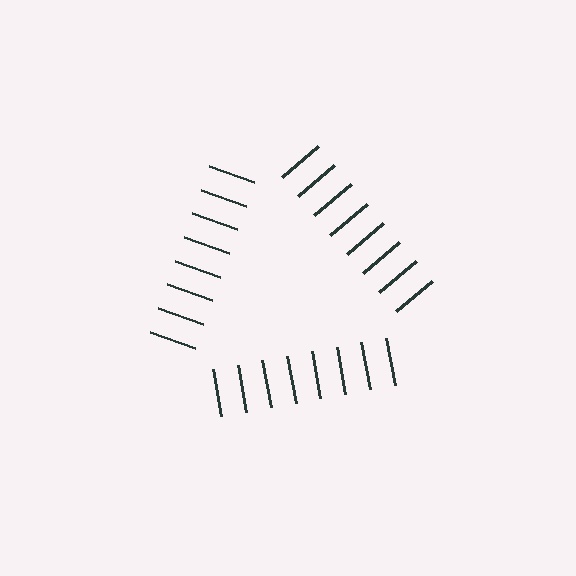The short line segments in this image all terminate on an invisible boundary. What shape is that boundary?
An illusory triangle — the line segments terminate on its edges but no continuous stroke is drawn.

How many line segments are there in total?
24 — 8 along each of the 3 edges.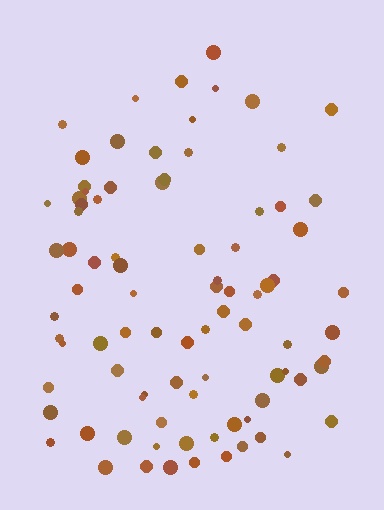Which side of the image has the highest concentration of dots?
The bottom.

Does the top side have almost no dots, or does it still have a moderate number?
Still a moderate number, just noticeably fewer than the bottom.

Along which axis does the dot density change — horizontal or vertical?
Vertical.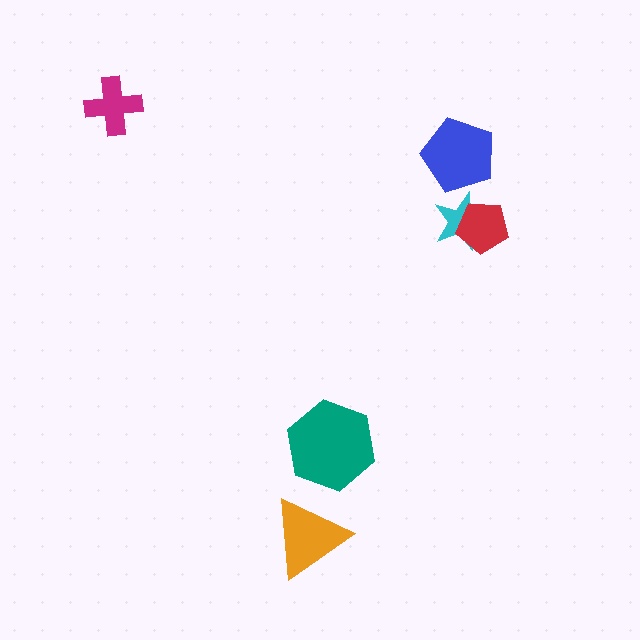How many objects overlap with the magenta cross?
0 objects overlap with the magenta cross.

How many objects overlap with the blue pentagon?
0 objects overlap with the blue pentagon.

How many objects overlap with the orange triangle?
0 objects overlap with the orange triangle.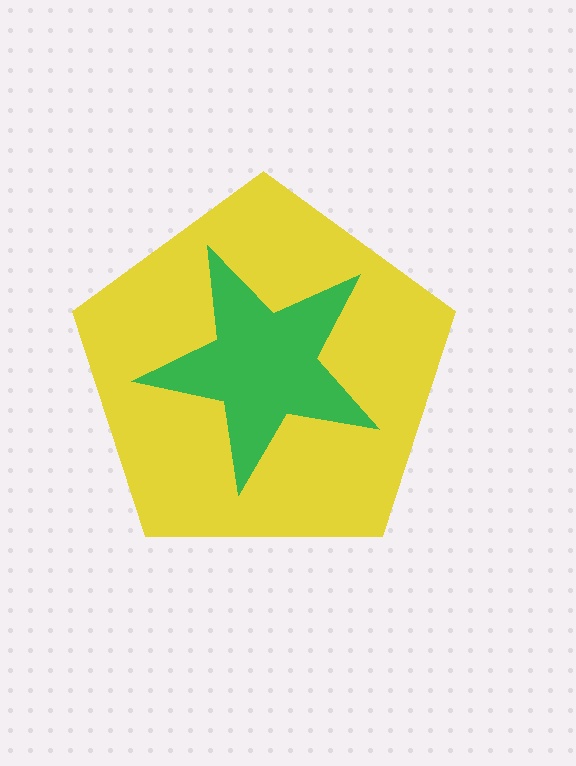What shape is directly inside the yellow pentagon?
The green star.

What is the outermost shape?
The yellow pentagon.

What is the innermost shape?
The green star.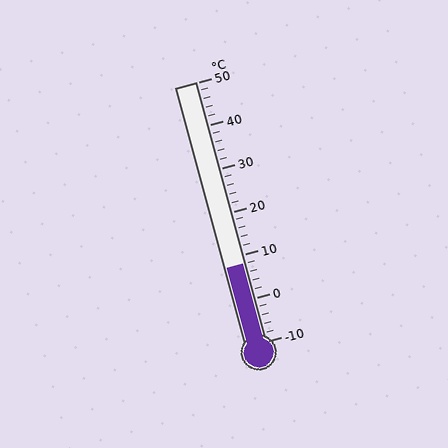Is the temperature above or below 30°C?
The temperature is below 30°C.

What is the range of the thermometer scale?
The thermometer scale ranges from -10°C to 50°C.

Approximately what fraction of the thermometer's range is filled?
The thermometer is filled to approximately 30% of its range.